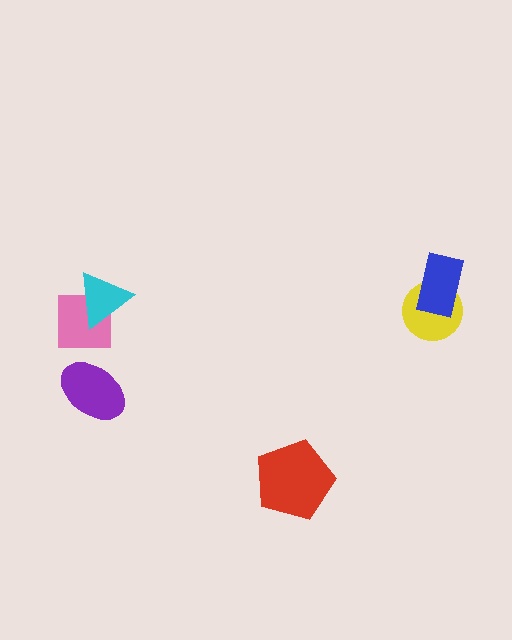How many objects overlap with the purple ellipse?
0 objects overlap with the purple ellipse.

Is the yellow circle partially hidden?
Yes, it is partially covered by another shape.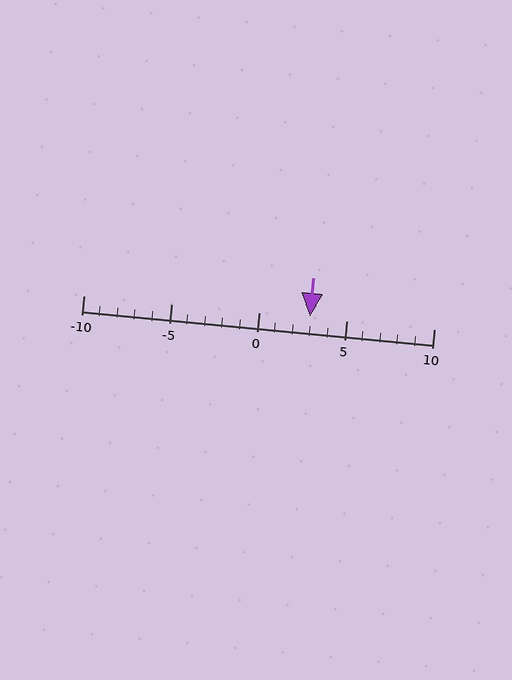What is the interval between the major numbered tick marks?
The major tick marks are spaced 5 units apart.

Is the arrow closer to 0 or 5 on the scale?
The arrow is closer to 5.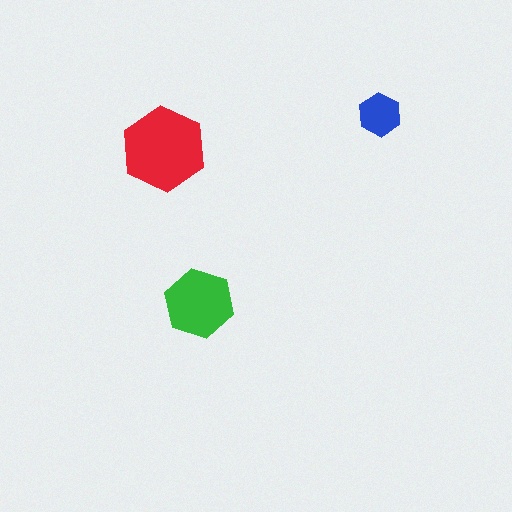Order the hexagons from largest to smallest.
the red one, the green one, the blue one.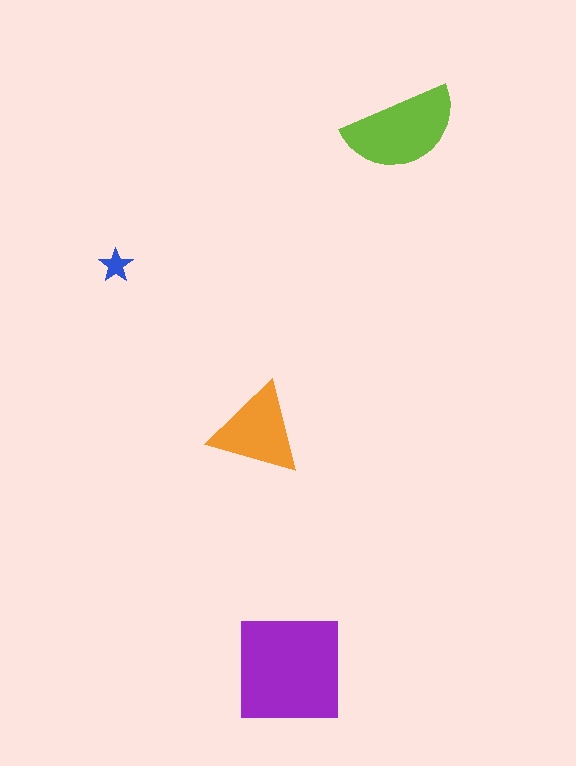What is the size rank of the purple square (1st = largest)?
1st.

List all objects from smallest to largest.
The blue star, the orange triangle, the lime semicircle, the purple square.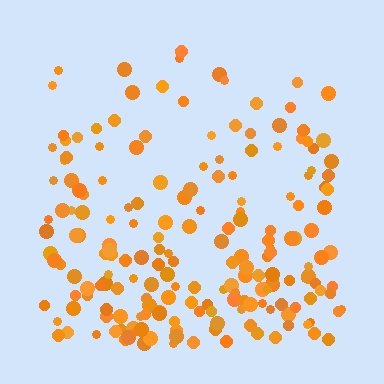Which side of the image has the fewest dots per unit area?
The top.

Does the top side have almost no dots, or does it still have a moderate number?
Still a moderate number, just noticeably fewer than the bottom.